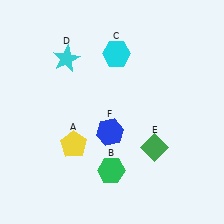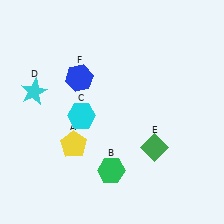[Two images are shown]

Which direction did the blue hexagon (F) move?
The blue hexagon (F) moved up.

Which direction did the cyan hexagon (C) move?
The cyan hexagon (C) moved down.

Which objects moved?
The objects that moved are: the cyan hexagon (C), the cyan star (D), the blue hexagon (F).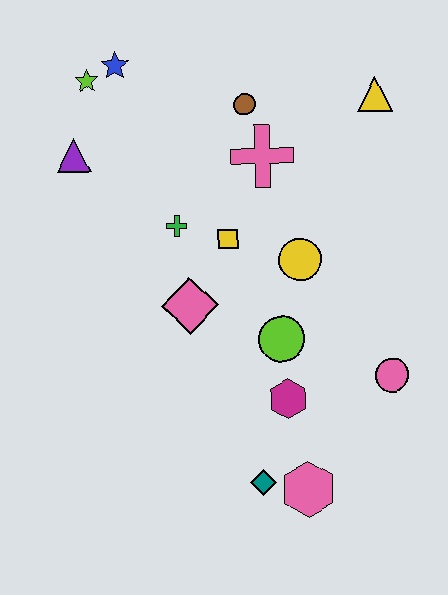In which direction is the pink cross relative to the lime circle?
The pink cross is above the lime circle.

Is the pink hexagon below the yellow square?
Yes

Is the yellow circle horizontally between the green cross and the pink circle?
Yes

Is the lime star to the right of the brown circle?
No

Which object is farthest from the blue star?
The pink hexagon is farthest from the blue star.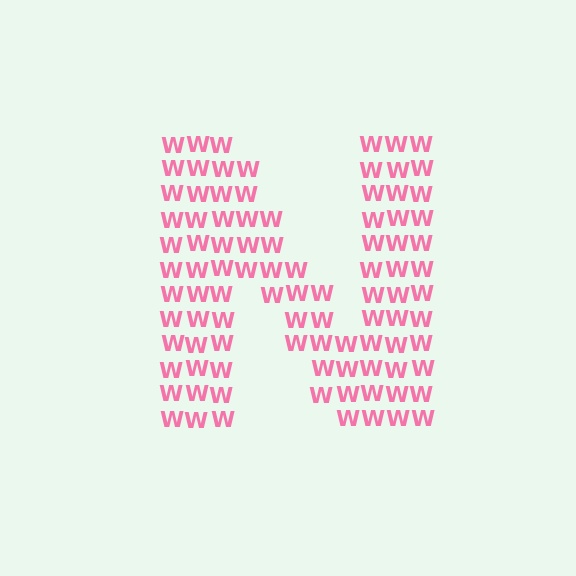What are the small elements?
The small elements are letter W's.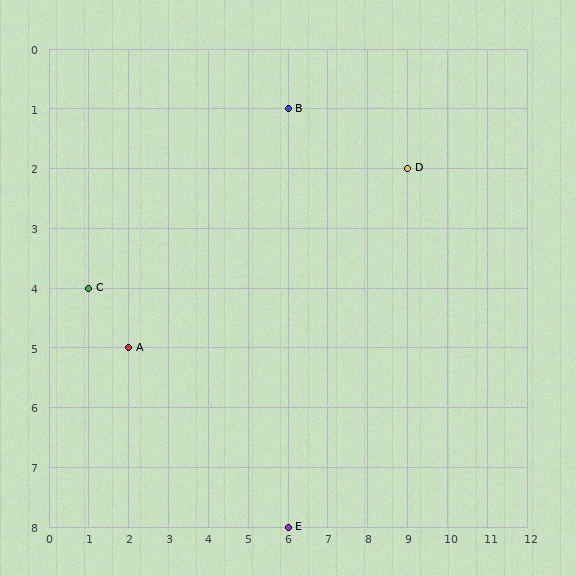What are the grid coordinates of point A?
Point A is at grid coordinates (2, 5).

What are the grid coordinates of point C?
Point C is at grid coordinates (1, 4).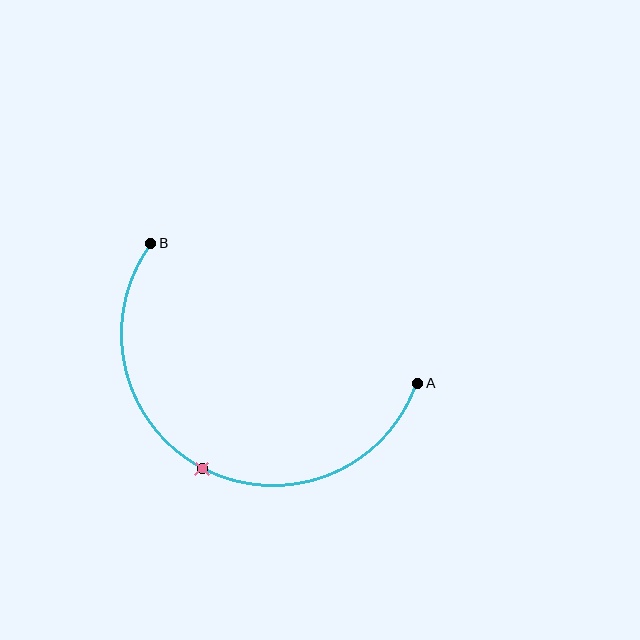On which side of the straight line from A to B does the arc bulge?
The arc bulges below the straight line connecting A and B.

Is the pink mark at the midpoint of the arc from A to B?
Yes. The pink mark lies on the arc at equal arc-length from both A and B — it is the arc midpoint.